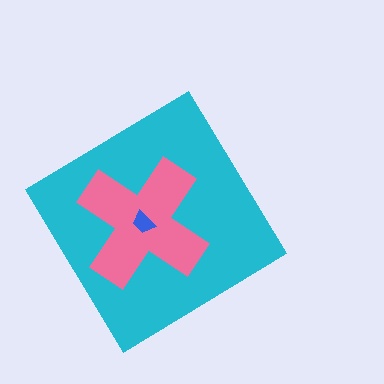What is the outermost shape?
The cyan diamond.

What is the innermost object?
The blue trapezoid.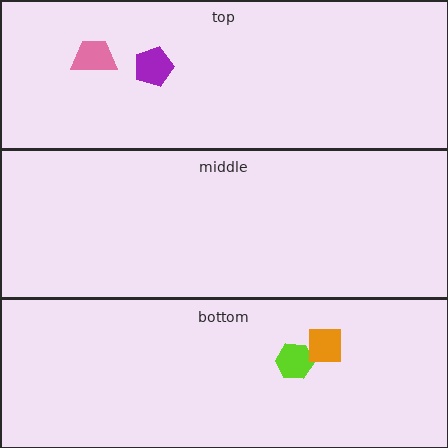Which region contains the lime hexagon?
The bottom region.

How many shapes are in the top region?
2.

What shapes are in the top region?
The purple pentagon, the pink trapezoid.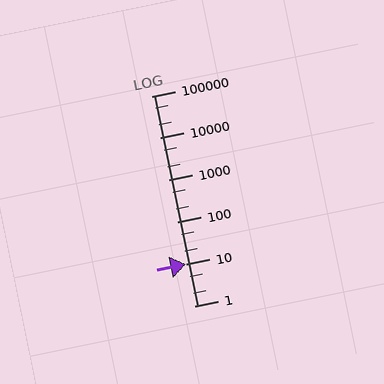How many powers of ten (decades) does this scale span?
The scale spans 5 decades, from 1 to 100000.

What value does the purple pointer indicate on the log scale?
The pointer indicates approximately 10.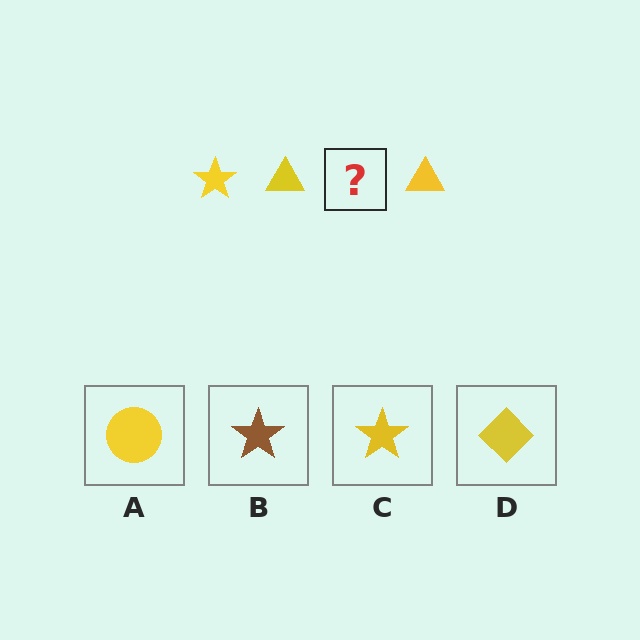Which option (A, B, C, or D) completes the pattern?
C.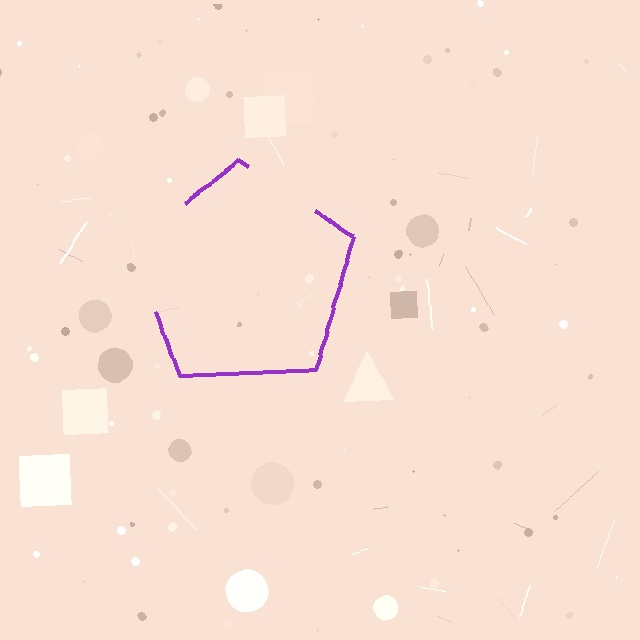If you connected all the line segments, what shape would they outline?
They would outline a pentagon.